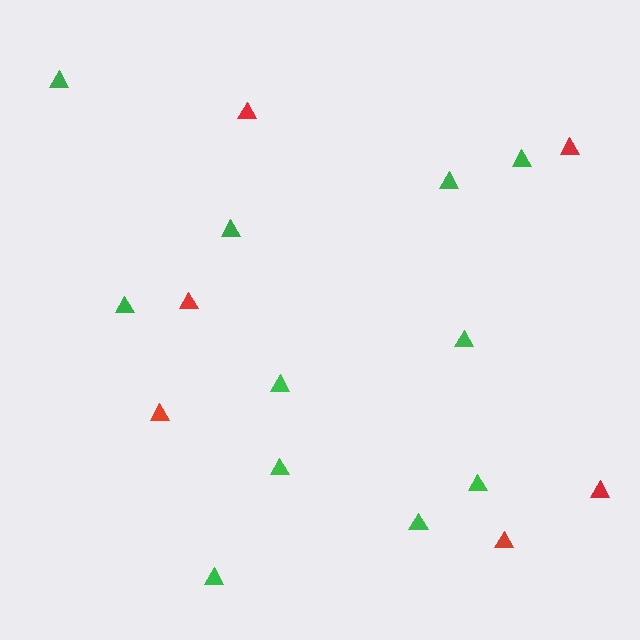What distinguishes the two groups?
There are 2 groups: one group of red triangles (6) and one group of green triangles (11).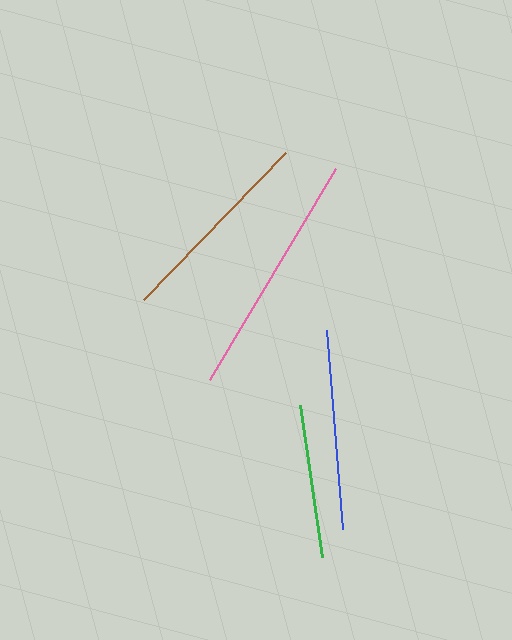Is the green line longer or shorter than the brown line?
The brown line is longer than the green line.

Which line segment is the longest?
The pink line is the longest at approximately 246 pixels.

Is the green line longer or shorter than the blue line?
The blue line is longer than the green line.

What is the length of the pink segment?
The pink segment is approximately 246 pixels long.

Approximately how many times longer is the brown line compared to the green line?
The brown line is approximately 1.3 times the length of the green line.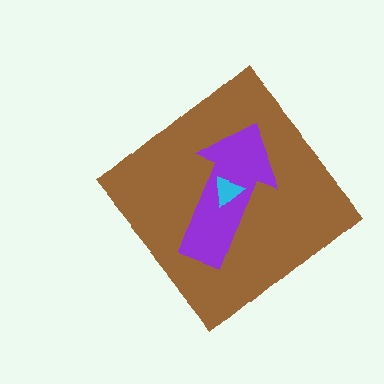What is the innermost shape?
The cyan triangle.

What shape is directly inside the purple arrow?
The cyan triangle.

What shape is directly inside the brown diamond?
The purple arrow.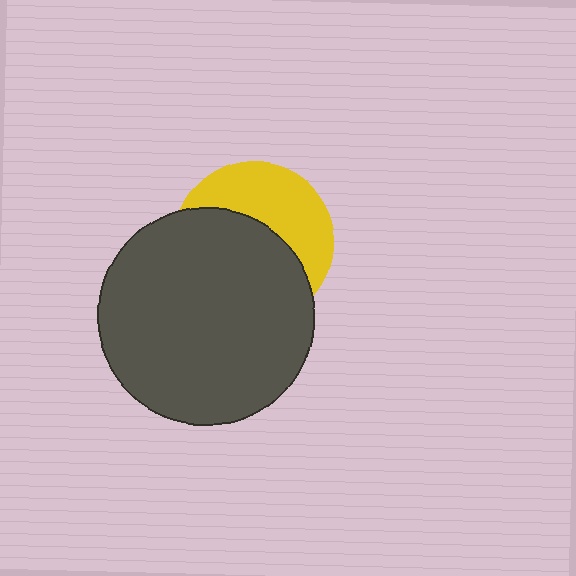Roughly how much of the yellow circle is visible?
A small part of it is visible (roughly 42%).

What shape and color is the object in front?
The object in front is a dark gray circle.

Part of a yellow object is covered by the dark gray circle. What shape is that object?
It is a circle.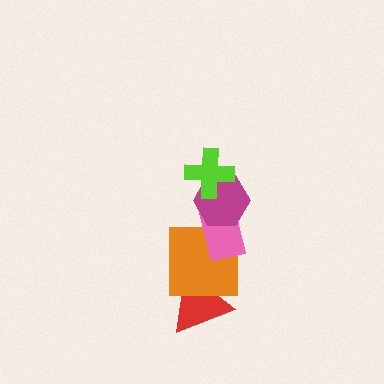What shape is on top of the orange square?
The pink rectangle is on top of the orange square.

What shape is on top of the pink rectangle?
The magenta hexagon is on top of the pink rectangle.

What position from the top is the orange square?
The orange square is 4th from the top.